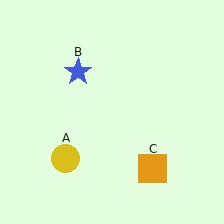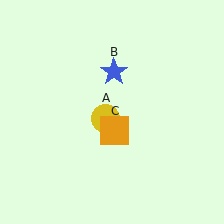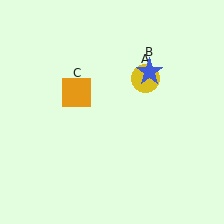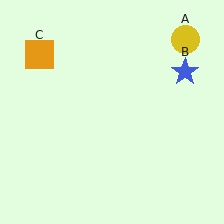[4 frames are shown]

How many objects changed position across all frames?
3 objects changed position: yellow circle (object A), blue star (object B), orange square (object C).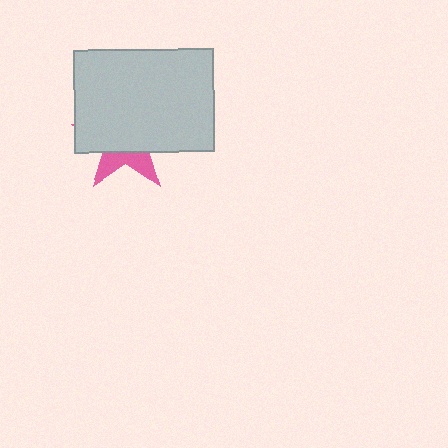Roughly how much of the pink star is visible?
A small part of it is visible (roughly 31%).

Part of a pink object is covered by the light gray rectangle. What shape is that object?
It is a star.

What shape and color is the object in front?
The object in front is a light gray rectangle.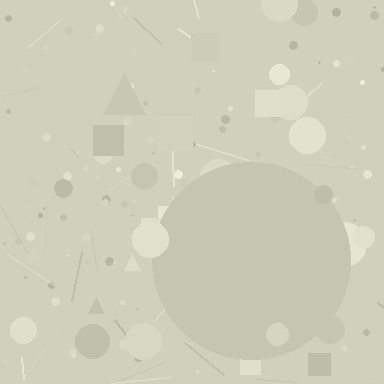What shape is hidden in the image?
A circle is hidden in the image.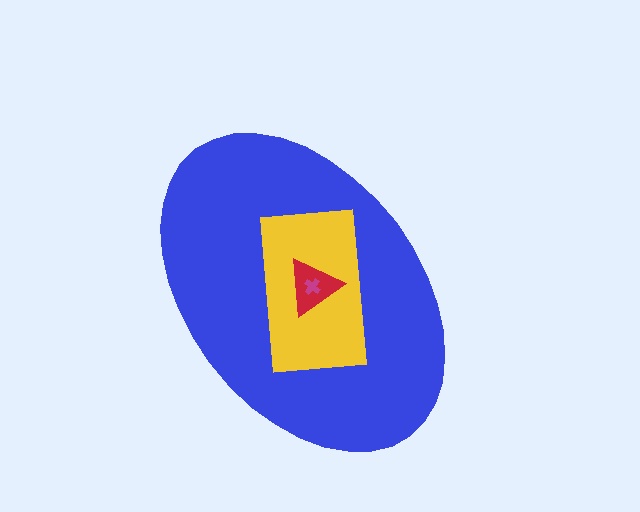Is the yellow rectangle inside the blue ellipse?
Yes.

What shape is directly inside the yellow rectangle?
The red triangle.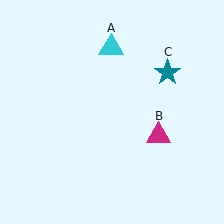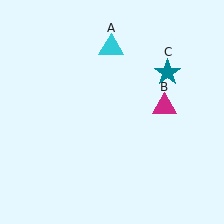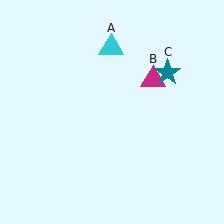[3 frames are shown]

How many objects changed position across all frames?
1 object changed position: magenta triangle (object B).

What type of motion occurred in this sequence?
The magenta triangle (object B) rotated counterclockwise around the center of the scene.